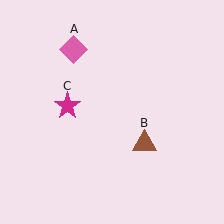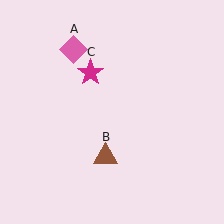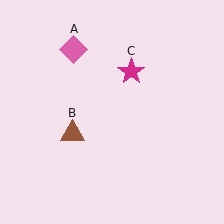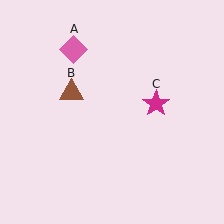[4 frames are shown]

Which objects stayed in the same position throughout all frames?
Pink diamond (object A) remained stationary.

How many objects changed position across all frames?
2 objects changed position: brown triangle (object B), magenta star (object C).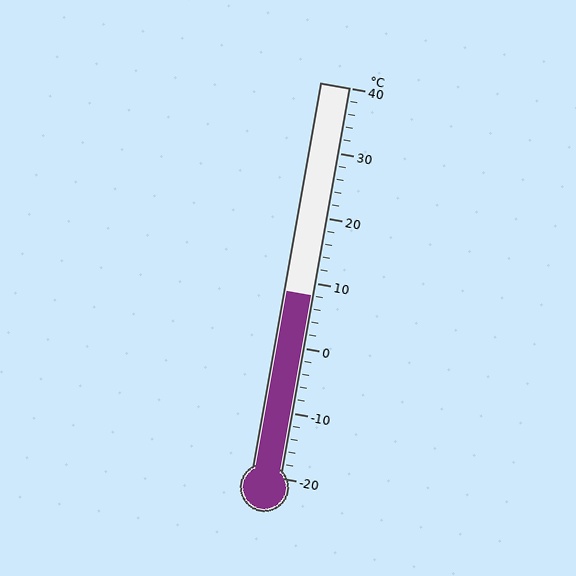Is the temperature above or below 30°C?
The temperature is below 30°C.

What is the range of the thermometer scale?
The thermometer scale ranges from -20°C to 40°C.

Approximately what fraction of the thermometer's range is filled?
The thermometer is filled to approximately 45% of its range.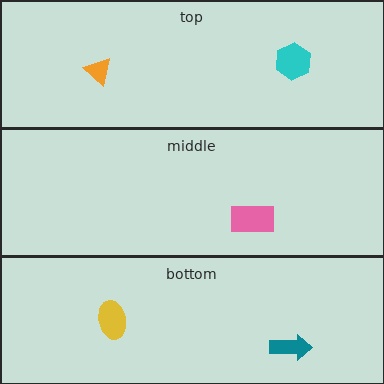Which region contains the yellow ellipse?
The bottom region.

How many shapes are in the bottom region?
2.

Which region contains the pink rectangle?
The middle region.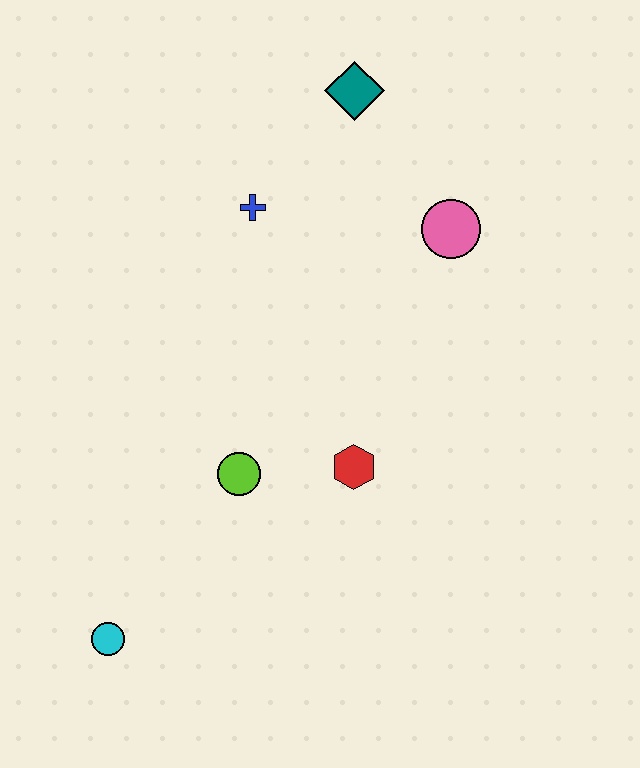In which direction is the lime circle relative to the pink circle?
The lime circle is below the pink circle.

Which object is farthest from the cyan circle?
The teal diamond is farthest from the cyan circle.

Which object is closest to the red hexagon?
The lime circle is closest to the red hexagon.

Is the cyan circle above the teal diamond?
No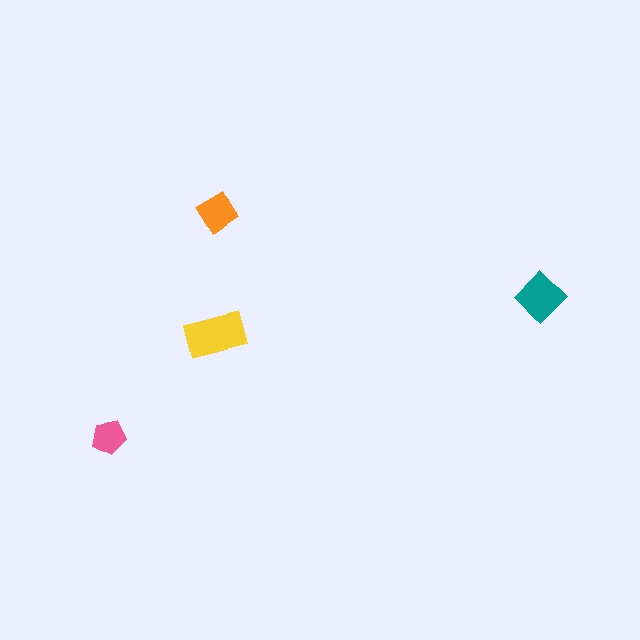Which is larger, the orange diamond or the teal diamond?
The teal diamond.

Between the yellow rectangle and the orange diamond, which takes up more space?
The yellow rectangle.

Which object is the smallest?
The pink pentagon.